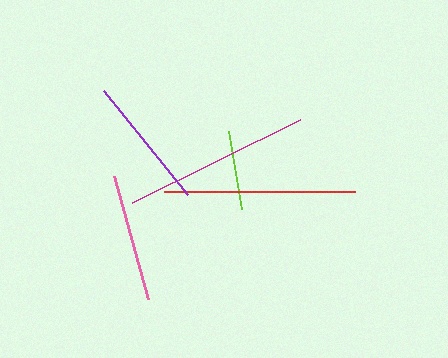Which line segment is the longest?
The red line is the longest at approximately 191 pixels.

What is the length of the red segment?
The red segment is approximately 191 pixels long.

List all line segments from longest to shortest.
From longest to shortest: red, magenta, purple, pink, lime.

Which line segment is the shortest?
The lime line is the shortest at approximately 79 pixels.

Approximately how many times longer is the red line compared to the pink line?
The red line is approximately 1.5 times the length of the pink line.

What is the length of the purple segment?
The purple segment is approximately 133 pixels long.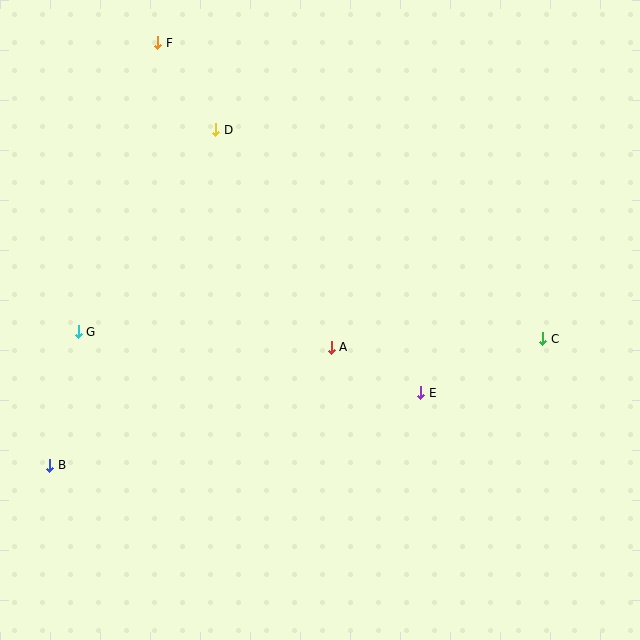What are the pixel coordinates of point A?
Point A is at (331, 347).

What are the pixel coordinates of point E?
Point E is at (421, 393).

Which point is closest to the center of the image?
Point A at (331, 347) is closest to the center.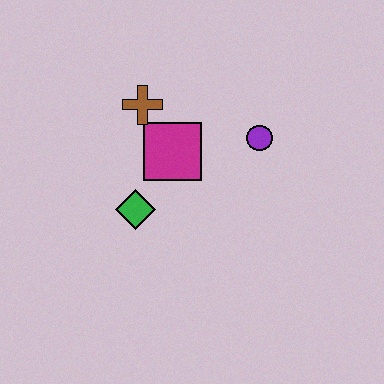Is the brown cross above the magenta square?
Yes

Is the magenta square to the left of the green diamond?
No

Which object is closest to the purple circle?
The magenta square is closest to the purple circle.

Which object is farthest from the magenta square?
The purple circle is farthest from the magenta square.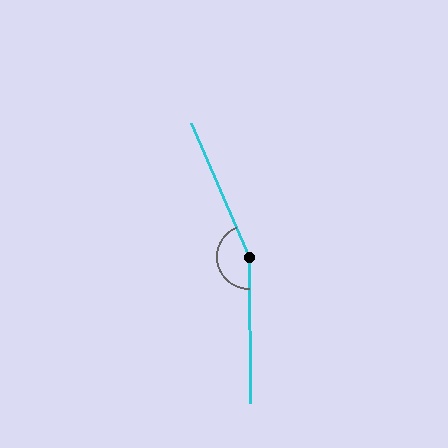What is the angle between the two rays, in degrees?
Approximately 157 degrees.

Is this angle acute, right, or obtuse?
It is obtuse.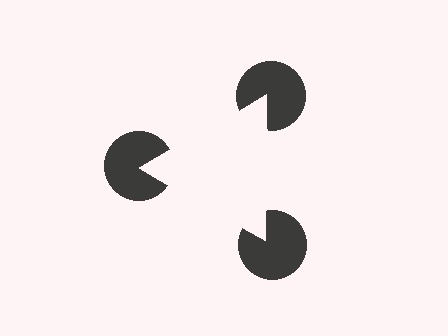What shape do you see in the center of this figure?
An illusory triangle — its edges are inferred from the aligned wedge cuts in the pac-man discs, not physically drawn.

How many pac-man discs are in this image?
There are 3 — one at each vertex of the illusory triangle.